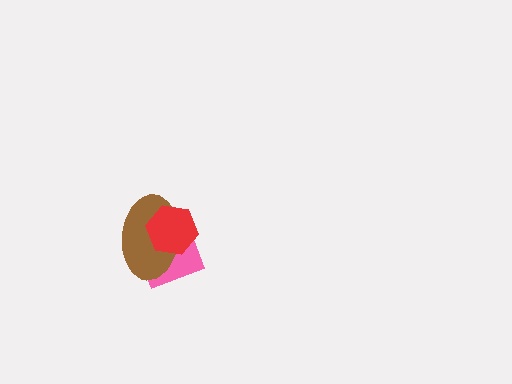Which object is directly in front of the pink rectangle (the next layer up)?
The brown ellipse is directly in front of the pink rectangle.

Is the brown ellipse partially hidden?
Yes, it is partially covered by another shape.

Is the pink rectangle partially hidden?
Yes, it is partially covered by another shape.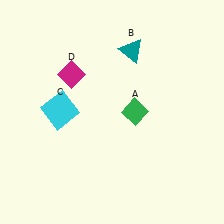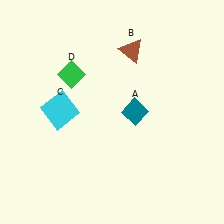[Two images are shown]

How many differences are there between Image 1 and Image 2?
There are 3 differences between the two images.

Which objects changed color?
A changed from green to teal. B changed from teal to brown. D changed from magenta to green.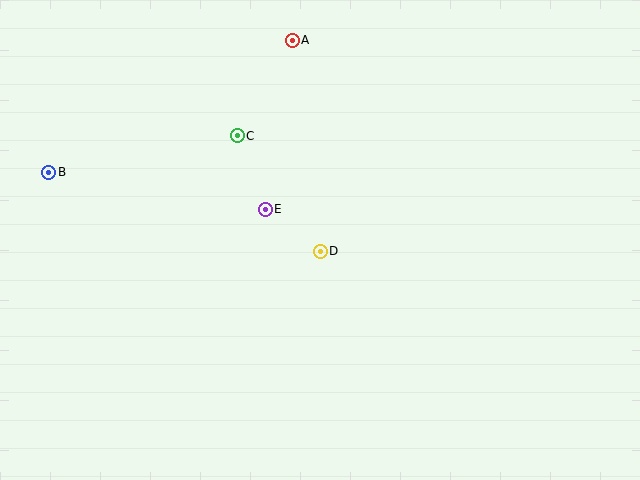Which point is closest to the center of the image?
Point D at (320, 251) is closest to the center.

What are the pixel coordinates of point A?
Point A is at (292, 40).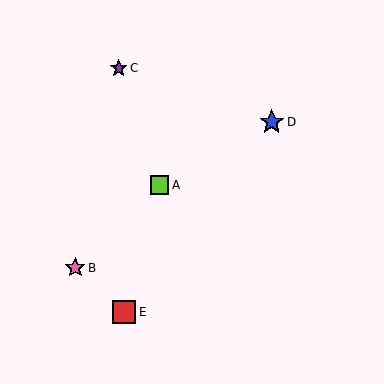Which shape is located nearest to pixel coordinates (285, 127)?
The blue star (labeled D) at (272, 122) is nearest to that location.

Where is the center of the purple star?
The center of the purple star is at (119, 68).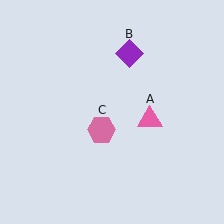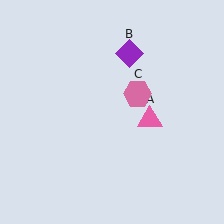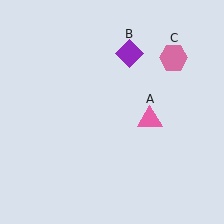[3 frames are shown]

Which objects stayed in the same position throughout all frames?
Pink triangle (object A) and purple diamond (object B) remained stationary.